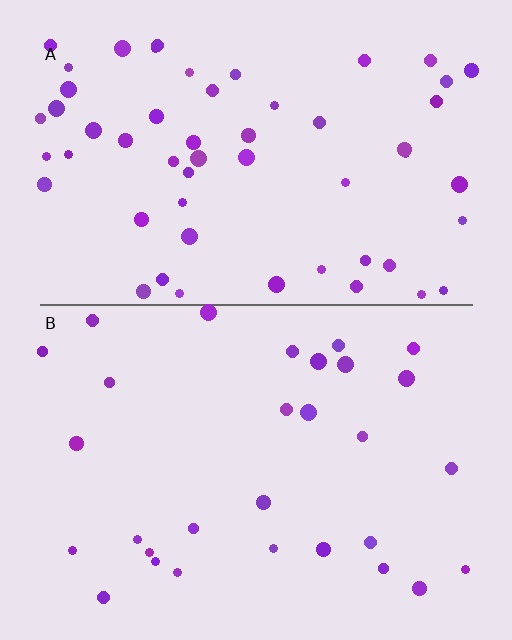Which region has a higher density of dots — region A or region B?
A (the top).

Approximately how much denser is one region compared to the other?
Approximately 1.9× — region A over region B.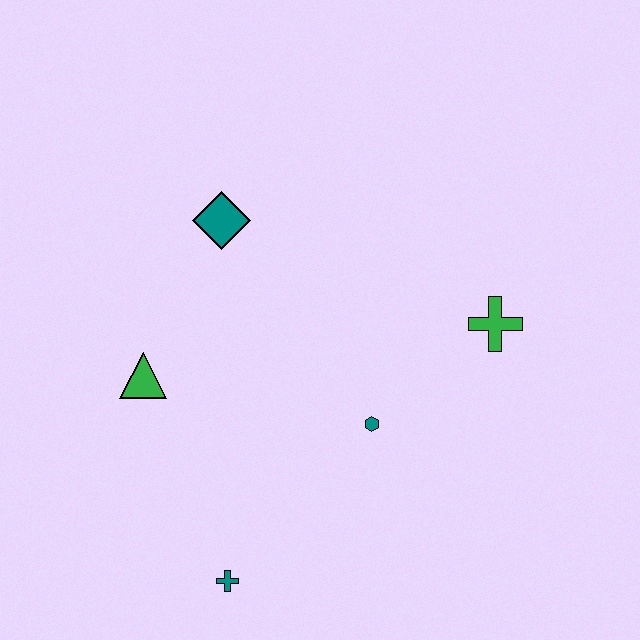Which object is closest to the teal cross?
The teal hexagon is closest to the teal cross.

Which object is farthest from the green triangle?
The green cross is farthest from the green triangle.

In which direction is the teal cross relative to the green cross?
The teal cross is to the left of the green cross.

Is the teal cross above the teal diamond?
No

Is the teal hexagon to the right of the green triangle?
Yes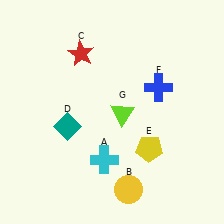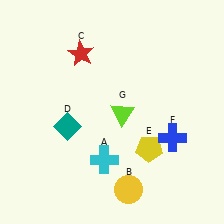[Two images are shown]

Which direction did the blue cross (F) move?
The blue cross (F) moved down.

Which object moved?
The blue cross (F) moved down.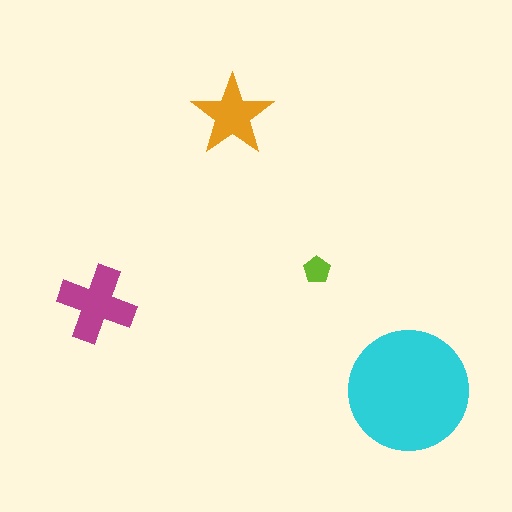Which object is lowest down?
The cyan circle is bottommost.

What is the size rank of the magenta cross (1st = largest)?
2nd.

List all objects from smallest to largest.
The lime pentagon, the orange star, the magenta cross, the cyan circle.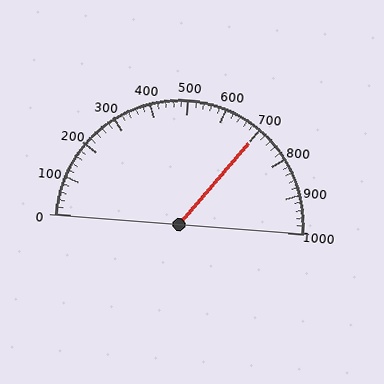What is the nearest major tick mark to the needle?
The nearest major tick mark is 700.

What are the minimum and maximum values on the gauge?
The gauge ranges from 0 to 1000.